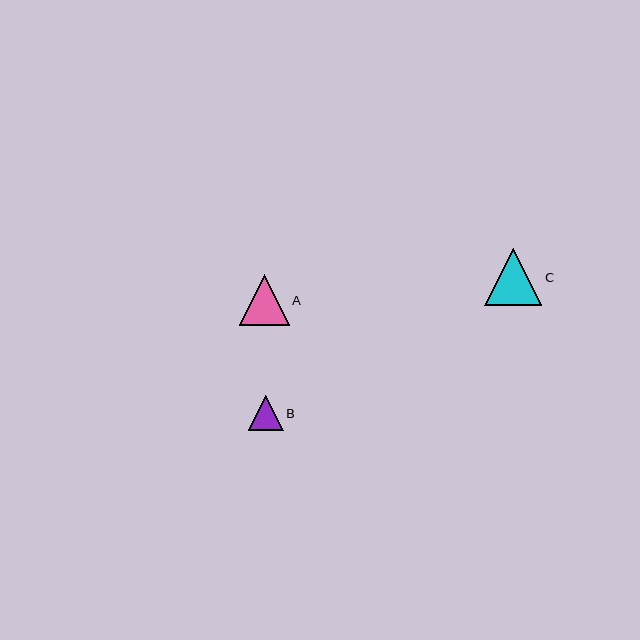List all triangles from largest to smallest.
From largest to smallest: C, A, B.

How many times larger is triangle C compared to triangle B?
Triangle C is approximately 1.6 times the size of triangle B.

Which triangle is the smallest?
Triangle B is the smallest with a size of approximately 35 pixels.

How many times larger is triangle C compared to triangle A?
Triangle C is approximately 1.1 times the size of triangle A.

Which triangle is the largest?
Triangle C is the largest with a size of approximately 57 pixels.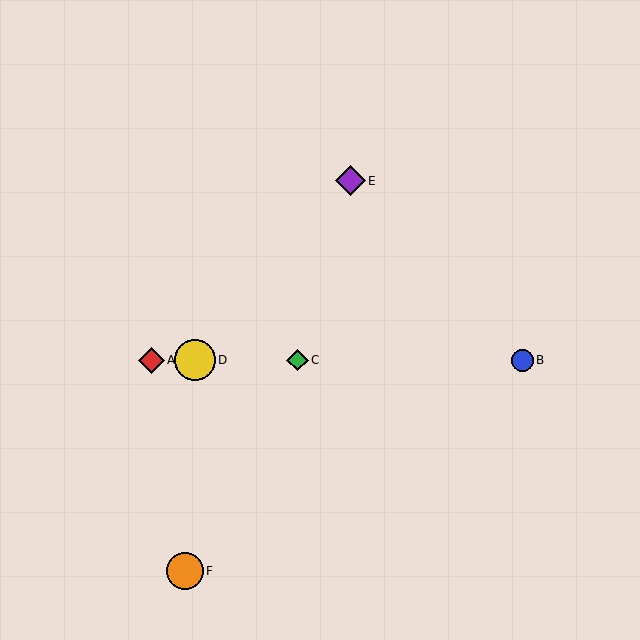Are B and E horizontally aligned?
No, B is at y≈360 and E is at y≈181.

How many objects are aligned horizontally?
4 objects (A, B, C, D) are aligned horizontally.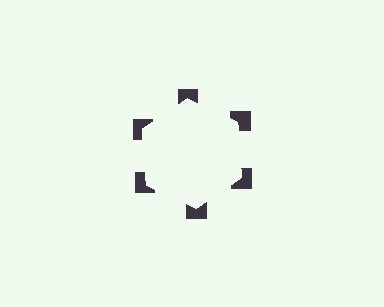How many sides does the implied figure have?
6 sides.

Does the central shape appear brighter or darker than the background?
It typically appears slightly brighter than the background, even though no actual brightness change is drawn.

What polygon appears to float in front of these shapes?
An illusory hexagon — its edges are inferred from the aligned wedge cuts in the notched squares, not physically drawn.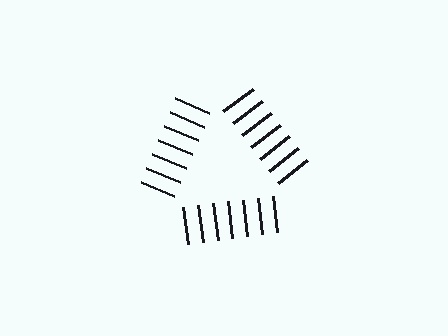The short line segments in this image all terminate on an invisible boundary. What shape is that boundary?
An illusory triangle — the line segments terminate on its edges but no continuous stroke is drawn.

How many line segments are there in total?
21 — 7 along each of the 3 edges.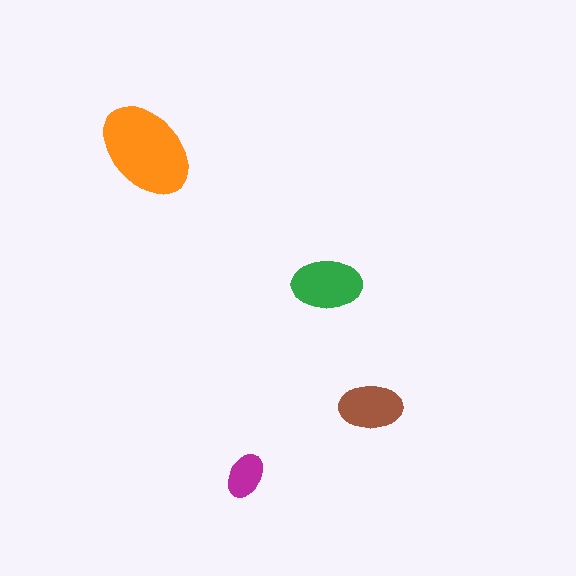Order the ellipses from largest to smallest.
the orange one, the green one, the brown one, the magenta one.